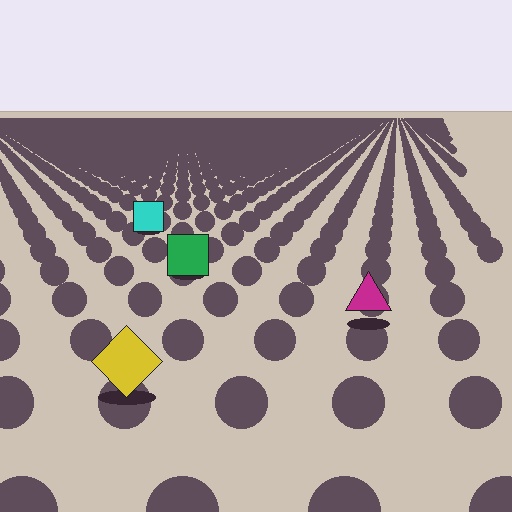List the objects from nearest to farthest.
From nearest to farthest: the yellow diamond, the magenta triangle, the green square, the cyan square.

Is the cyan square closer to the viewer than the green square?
No. The green square is closer — you can tell from the texture gradient: the ground texture is coarser near it.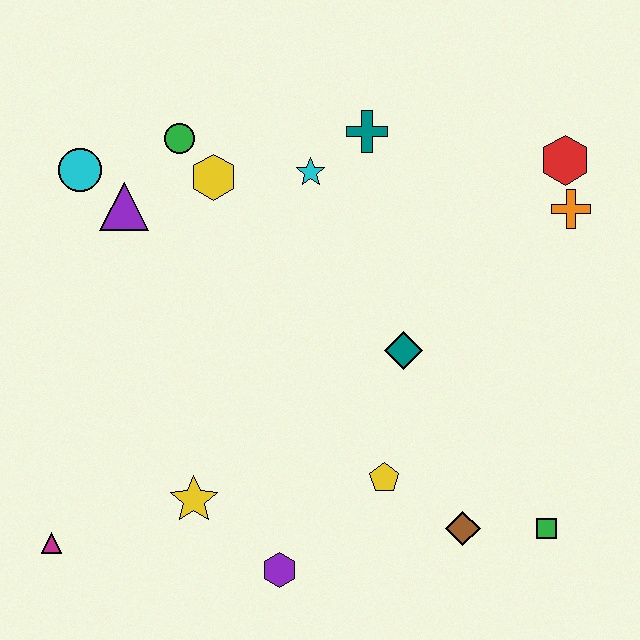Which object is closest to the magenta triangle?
The yellow star is closest to the magenta triangle.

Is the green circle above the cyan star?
Yes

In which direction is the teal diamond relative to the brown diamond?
The teal diamond is above the brown diamond.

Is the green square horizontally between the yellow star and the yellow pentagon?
No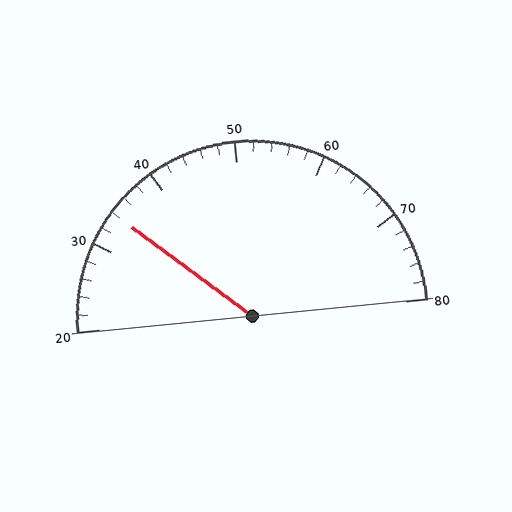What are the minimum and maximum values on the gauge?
The gauge ranges from 20 to 80.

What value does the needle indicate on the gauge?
The needle indicates approximately 34.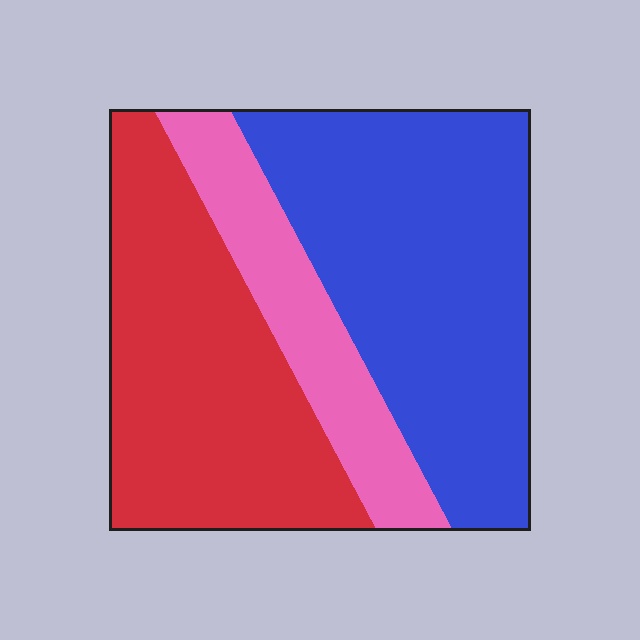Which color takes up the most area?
Blue, at roughly 45%.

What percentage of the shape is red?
Red takes up between a third and a half of the shape.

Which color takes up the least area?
Pink, at roughly 20%.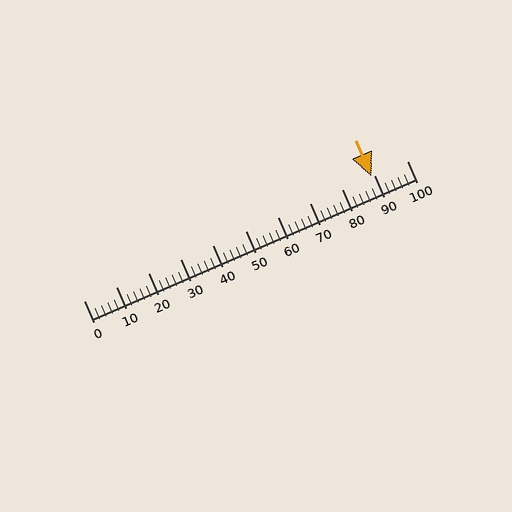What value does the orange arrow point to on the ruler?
The orange arrow points to approximately 89.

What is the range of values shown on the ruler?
The ruler shows values from 0 to 100.